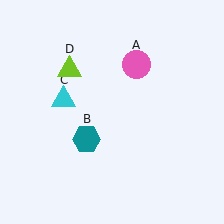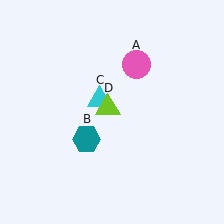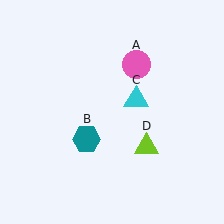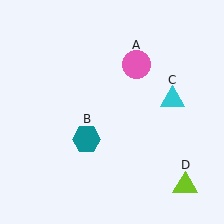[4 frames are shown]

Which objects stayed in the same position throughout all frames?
Pink circle (object A) and teal hexagon (object B) remained stationary.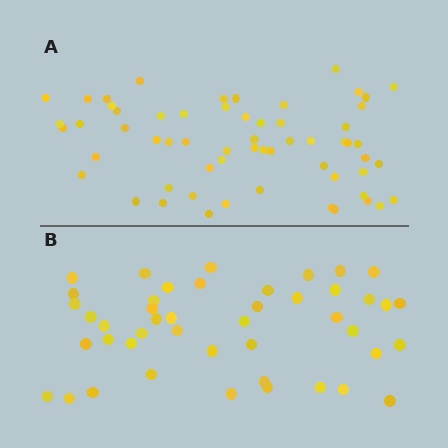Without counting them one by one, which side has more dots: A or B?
Region A (the top region) has more dots.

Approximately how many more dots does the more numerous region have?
Region A has approximately 15 more dots than region B.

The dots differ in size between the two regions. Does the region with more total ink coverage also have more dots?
No. Region B has more total ink coverage because its dots are larger, but region A actually contains more individual dots. Total area can be misleading — the number of items is what matters here.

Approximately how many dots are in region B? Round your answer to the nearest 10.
About 40 dots. (The exact count is 45, which rounds to 40.)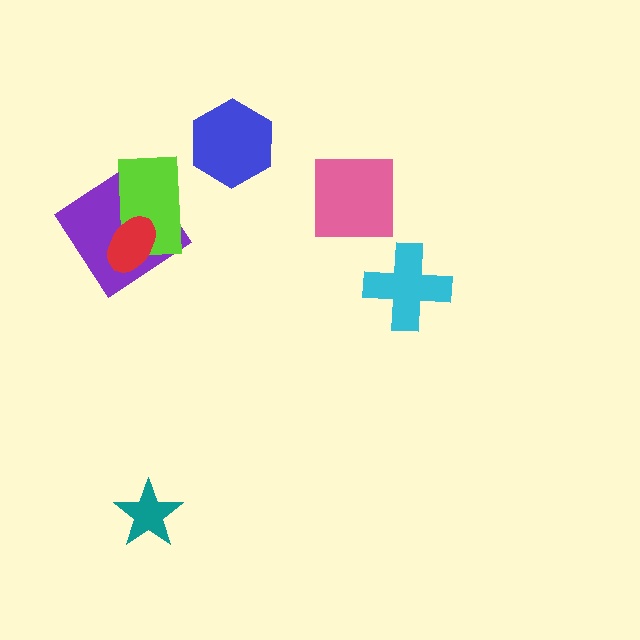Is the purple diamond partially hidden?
Yes, it is partially covered by another shape.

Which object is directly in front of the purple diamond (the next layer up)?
The lime rectangle is directly in front of the purple diamond.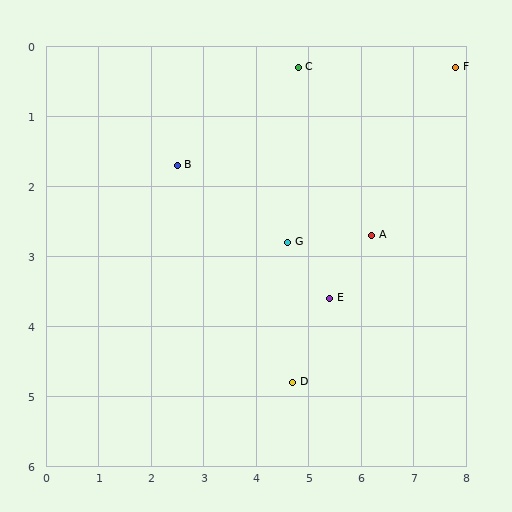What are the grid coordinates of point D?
Point D is at approximately (4.7, 4.8).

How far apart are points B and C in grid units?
Points B and C are about 2.7 grid units apart.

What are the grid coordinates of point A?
Point A is at approximately (6.2, 2.7).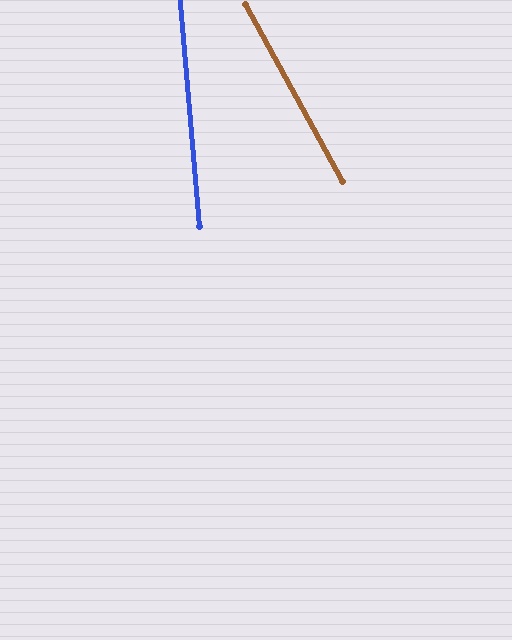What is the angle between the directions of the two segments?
Approximately 24 degrees.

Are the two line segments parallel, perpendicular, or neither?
Neither parallel nor perpendicular — they differ by about 24°.